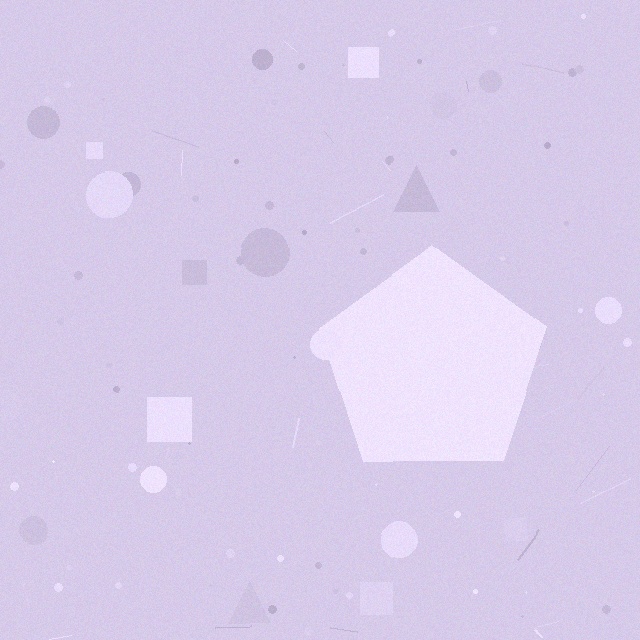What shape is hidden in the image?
A pentagon is hidden in the image.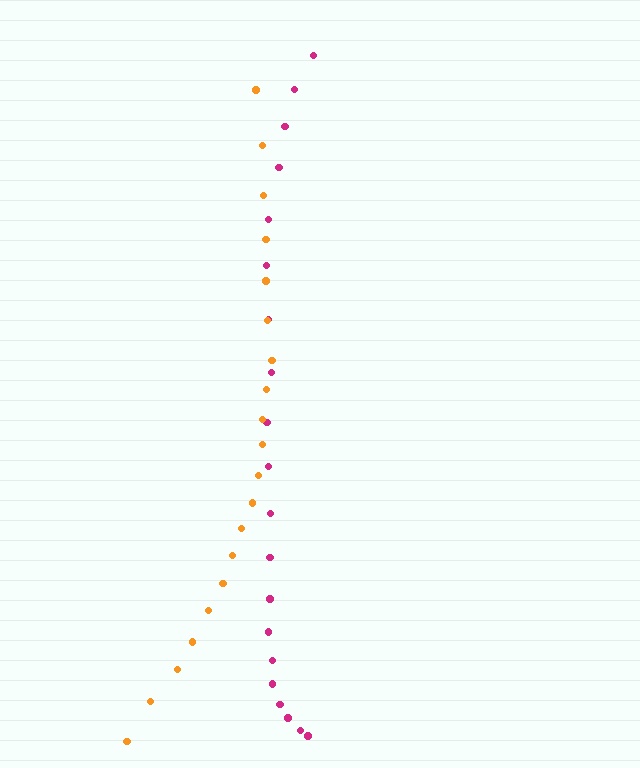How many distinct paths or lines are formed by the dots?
There are 2 distinct paths.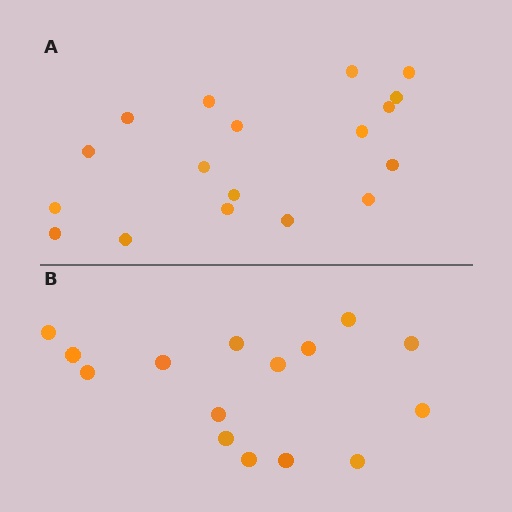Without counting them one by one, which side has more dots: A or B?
Region A (the top region) has more dots.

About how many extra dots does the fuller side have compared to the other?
Region A has just a few more — roughly 2 or 3 more dots than region B.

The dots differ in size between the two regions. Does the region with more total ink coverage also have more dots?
No. Region B has more total ink coverage because its dots are larger, but region A actually contains more individual dots. Total area can be misleading — the number of items is what matters here.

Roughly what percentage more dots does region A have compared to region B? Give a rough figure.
About 20% more.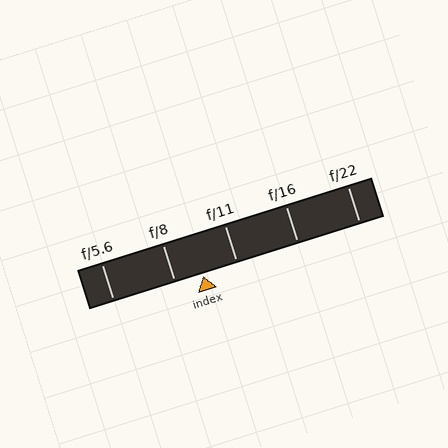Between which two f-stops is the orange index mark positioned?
The index mark is between f/8 and f/11.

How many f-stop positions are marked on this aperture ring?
There are 5 f-stop positions marked.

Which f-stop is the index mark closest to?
The index mark is closest to f/8.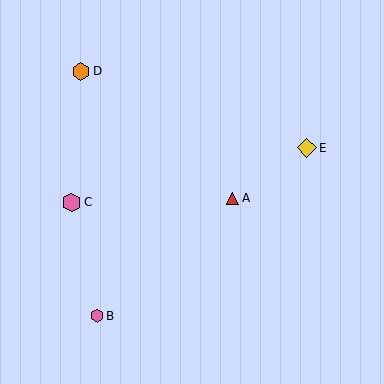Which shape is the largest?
The pink hexagon (labeled C) is the largest.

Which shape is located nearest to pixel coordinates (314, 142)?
The yellow diamond (labeled E) at (307, 148) is nearest to that location.